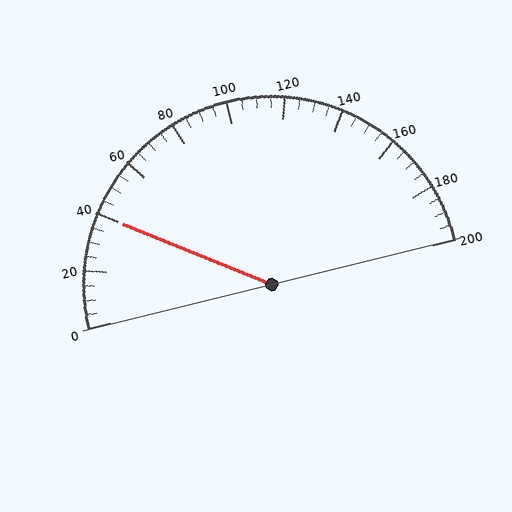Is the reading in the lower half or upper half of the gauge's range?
The reading is in the lower half of the range (0 to 200).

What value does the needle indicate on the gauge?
The needle indicates approximately 40.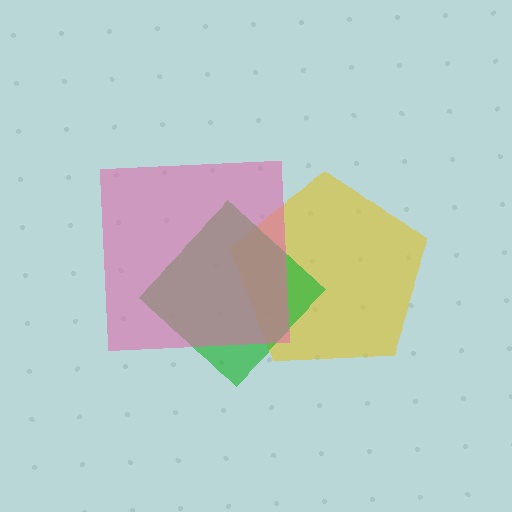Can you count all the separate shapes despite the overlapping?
Yes, there are 3 separate shapes.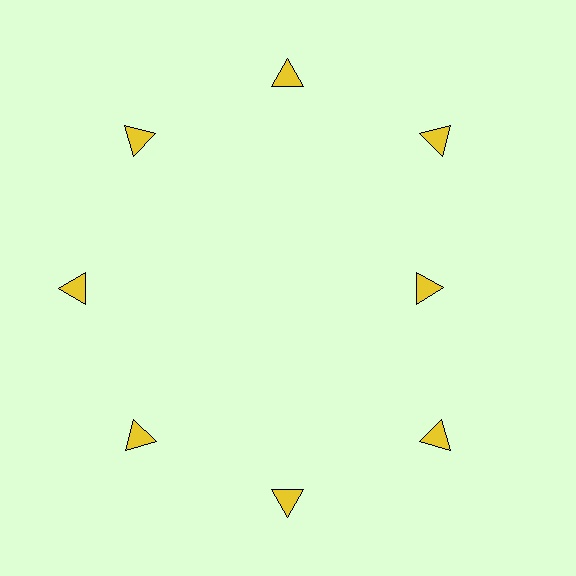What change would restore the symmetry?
The symmetry would be restored by moving it outward, back onto the ring so that all 8 triangles sit at equal angles and equal distance from the center.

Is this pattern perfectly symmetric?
No. The 8 yellow triangles are arranged in a ring, but one element near the 3 o'clock position is pulled inward toward the center, breaking the 8-fold rotational symmetry.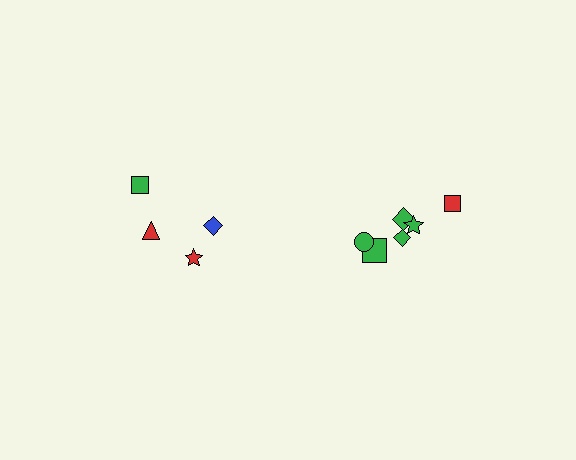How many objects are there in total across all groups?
There are 10 objects.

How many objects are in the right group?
There are 6 objects.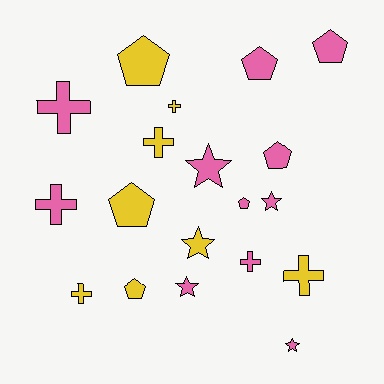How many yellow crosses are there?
There are 4 yellow crosses.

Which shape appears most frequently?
Pentagon, with 7 objects.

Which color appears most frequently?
Pink, with 11 objects.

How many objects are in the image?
There are 19 objects.